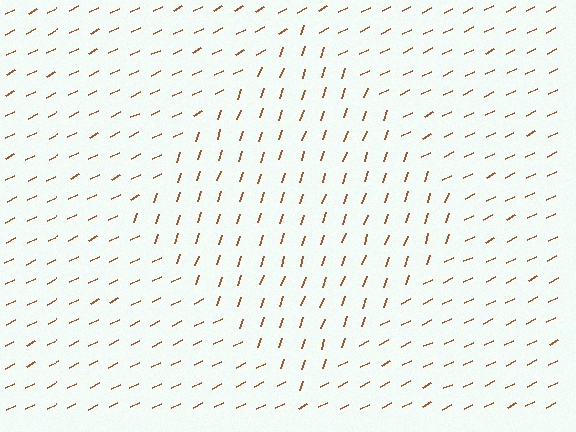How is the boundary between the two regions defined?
The boundary is defined purely by a change in line orientation (approximately 45 degrees difference). All lines are the same color and thickness.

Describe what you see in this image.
The image is filled with small brown line segments. A diamond region in the image has lines oriented differently from the surrounding lines, creating a visible texture boundary.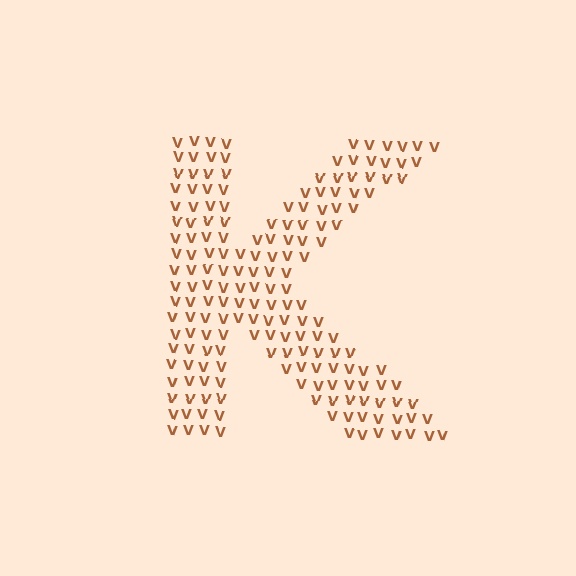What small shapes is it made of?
It is made of small letter V's.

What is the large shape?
The large shape is the letter K.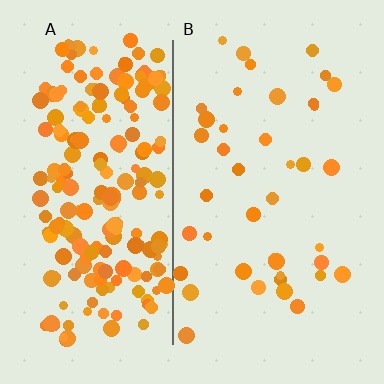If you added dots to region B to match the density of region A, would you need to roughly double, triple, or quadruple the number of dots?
Approximately quadruple.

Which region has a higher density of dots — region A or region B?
A (the left).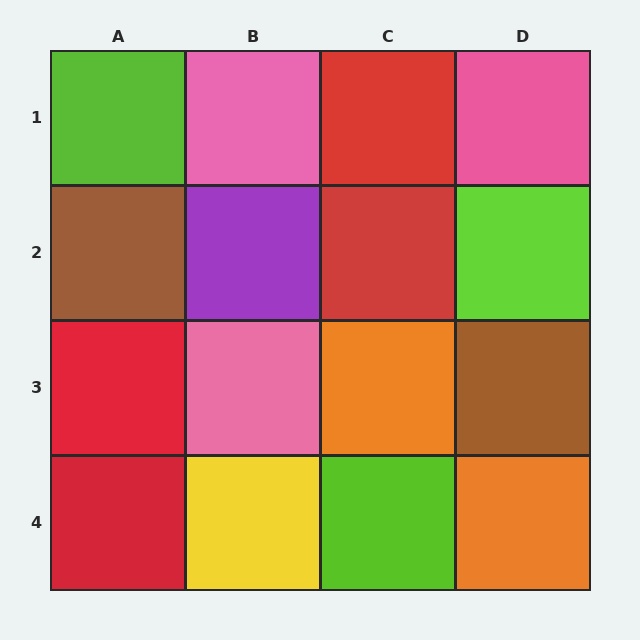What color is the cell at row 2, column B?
Purple.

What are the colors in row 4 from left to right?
Red, yellow, lime, orange.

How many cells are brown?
2 cells are brown.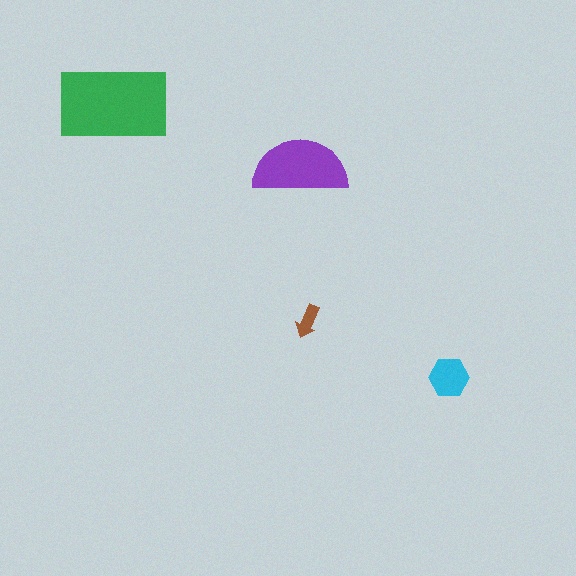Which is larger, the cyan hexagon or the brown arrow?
The cyan hexagon.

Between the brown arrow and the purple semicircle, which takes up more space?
The purple semicircle.